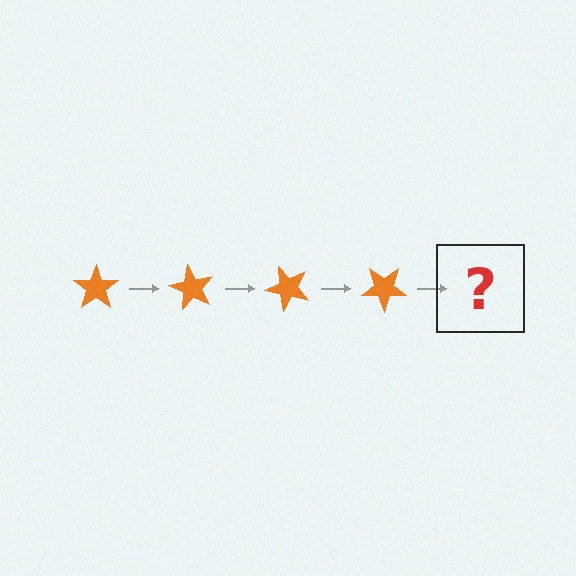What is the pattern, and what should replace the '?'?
The pattern is that the star rotates 60 degrees each step. The '?' should be an orange star rotated 240 degrees.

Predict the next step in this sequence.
The next step is an orange star rotated 240 degrees.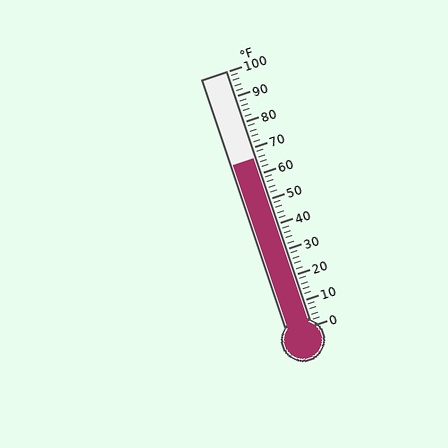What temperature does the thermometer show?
The thermometer shows approximately 66°F.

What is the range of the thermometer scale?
The thermometer scale ranges from 0°F to 100°F.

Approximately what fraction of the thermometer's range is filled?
The thermometer is filled to approximately 65% of its range.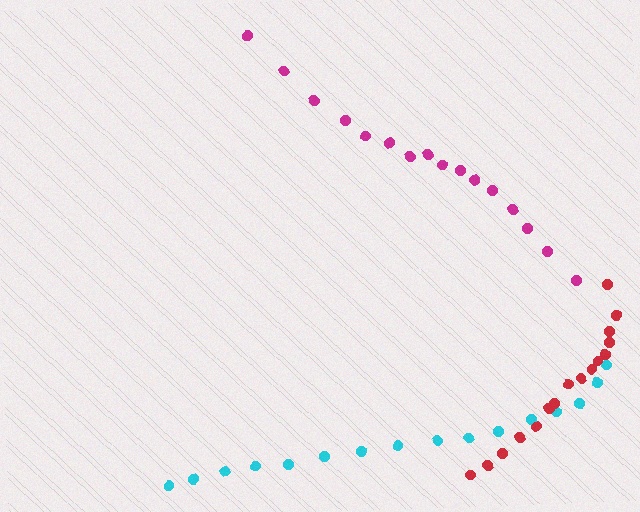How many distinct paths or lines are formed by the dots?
There are 3 distinct paths.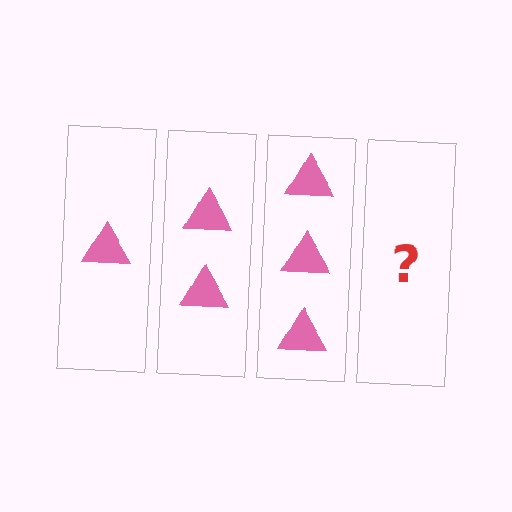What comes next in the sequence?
The next element should be 4 triangles.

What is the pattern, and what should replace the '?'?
The pattern is that each step adds one more triangle. The '?' should be 4 triangles.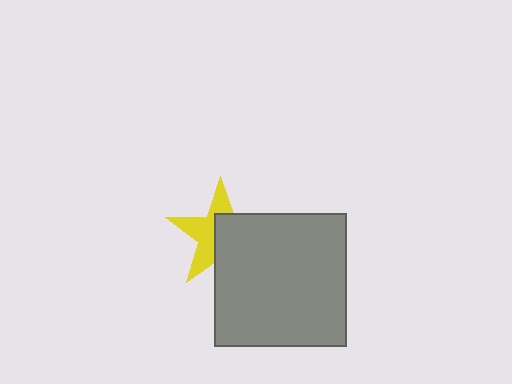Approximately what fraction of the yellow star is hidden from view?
Roughly 53% of the yellow star is hidden behind the gray square.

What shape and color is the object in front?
The object in front is a gray square.